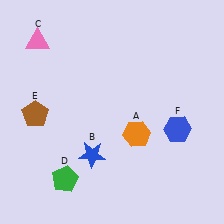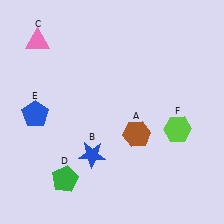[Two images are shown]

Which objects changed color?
A changed from orange to brown. E changed from brown to blue. F changed from blue to lime.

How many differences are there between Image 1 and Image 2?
There are 3 differences between the two images.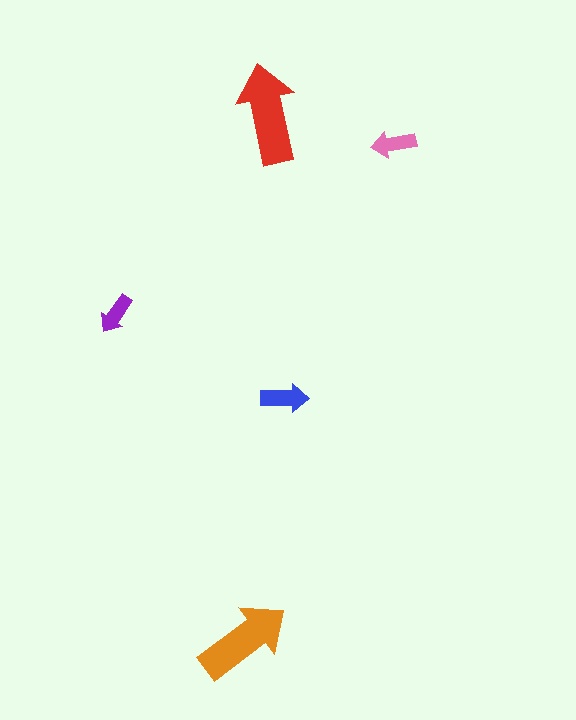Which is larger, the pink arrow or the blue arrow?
The blue one.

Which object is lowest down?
The orange arrow is bottommost.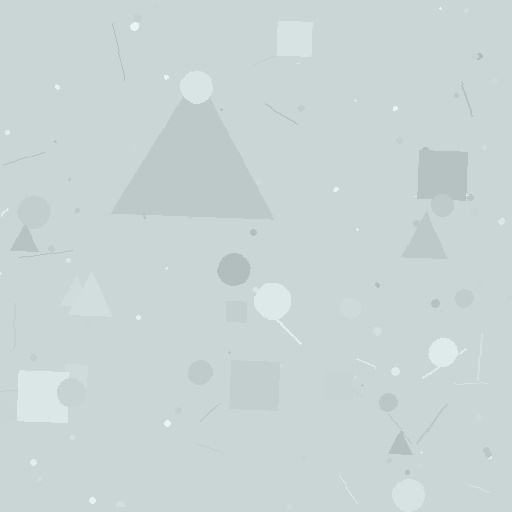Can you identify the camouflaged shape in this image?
The camouflaged shape is a triangle.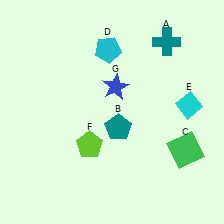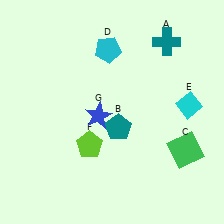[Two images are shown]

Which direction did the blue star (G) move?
The blue star (G) moved down.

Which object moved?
The blue star (G) moved down.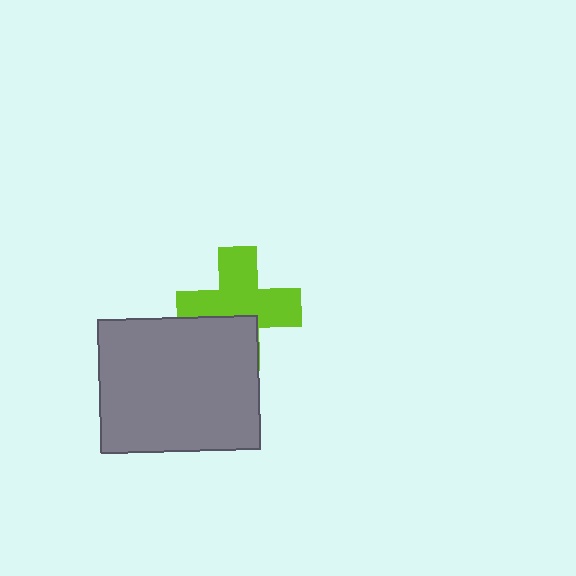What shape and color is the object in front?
The object in front is a gray rectangle.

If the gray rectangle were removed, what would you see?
You would see the complete lime cross.